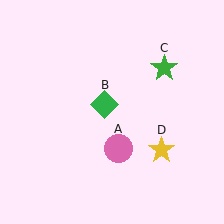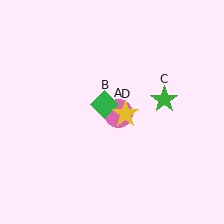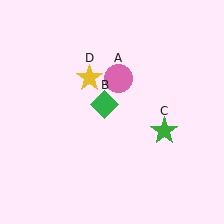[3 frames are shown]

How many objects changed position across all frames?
3 objects changed position: pink circle (object A), green star (object C), yellow star (object D).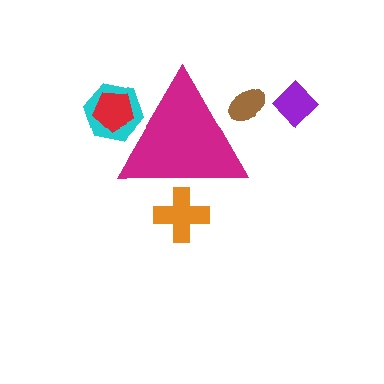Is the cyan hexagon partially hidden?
Yes, the cyan hexagon is partially hidden behind the magenta triangle.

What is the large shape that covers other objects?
A magenta triangle.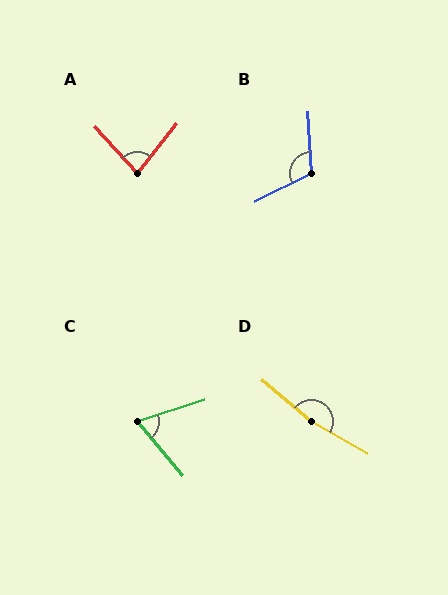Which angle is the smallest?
C, at approximately 67 degrees.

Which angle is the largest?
D, at approximately 170 degrees.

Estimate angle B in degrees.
Approximately 113 degrees.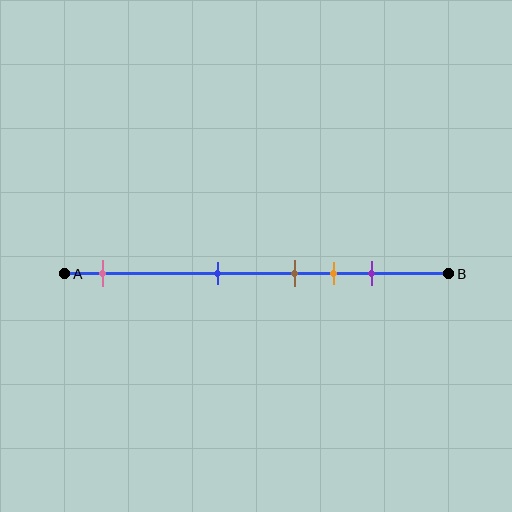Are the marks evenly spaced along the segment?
No, the marks are not evenly spaced.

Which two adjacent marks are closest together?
The brown and orange marks are the closest adjacent pair.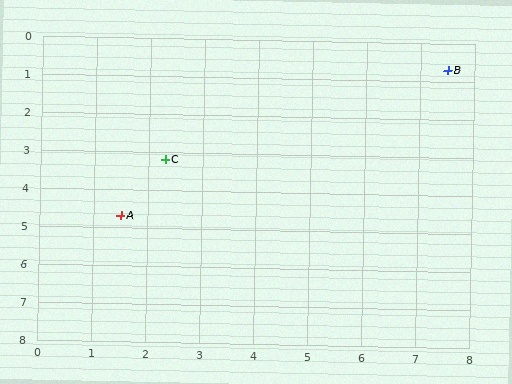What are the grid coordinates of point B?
Point B is at approximately (7.5, 0.7).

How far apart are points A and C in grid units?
Points A and C are about 1.7 grid units apart.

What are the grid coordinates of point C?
Point C is at approximately (2.3, 3.2).